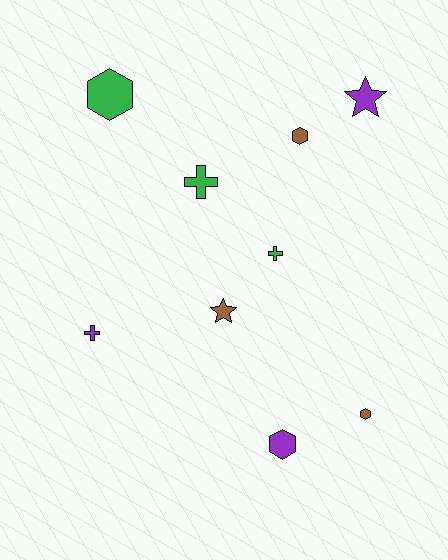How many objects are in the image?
There are 9 objects.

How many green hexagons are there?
There is 1 green hexagon.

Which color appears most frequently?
Brown, with 3 objects.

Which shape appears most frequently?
Hexagon, with 4 objects.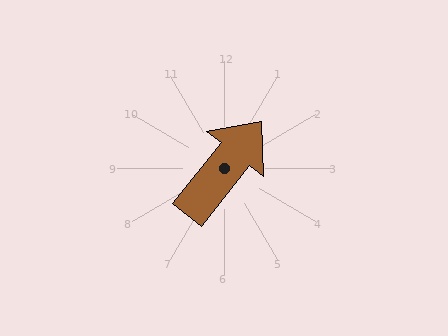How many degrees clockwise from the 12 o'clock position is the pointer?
Approximately 38 degrees.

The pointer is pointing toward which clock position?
Roughly 1 o'clock.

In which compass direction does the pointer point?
Northeast.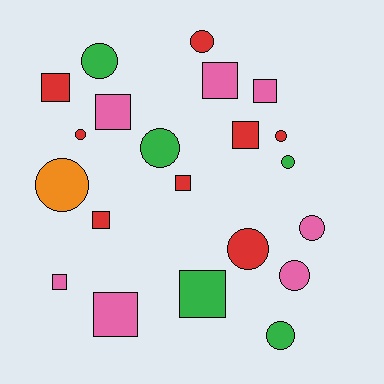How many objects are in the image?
There are 21 objects.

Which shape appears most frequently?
Circle, with 11 objects.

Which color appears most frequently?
Red, with 8 objects.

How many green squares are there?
There is 1 green square.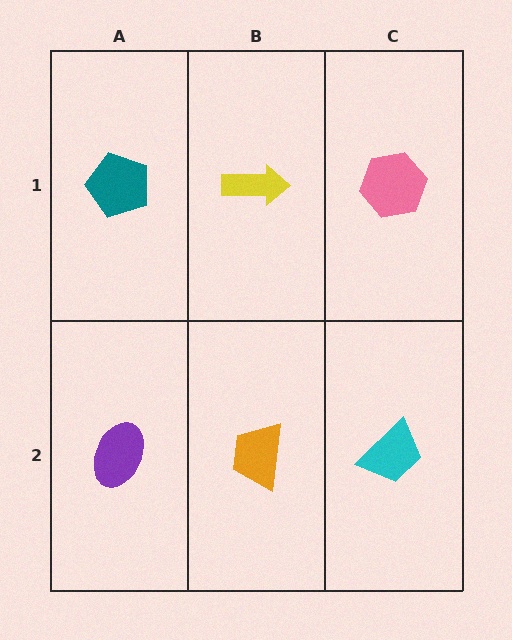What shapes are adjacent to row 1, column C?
A cyan trapezoid (row 2, column C), a yellow arrow (row 1, column B).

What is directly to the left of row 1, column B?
A teal pentagon.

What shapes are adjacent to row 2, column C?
A pink hexagon (row 1, column C), an orange trapezoid (row 2, column B).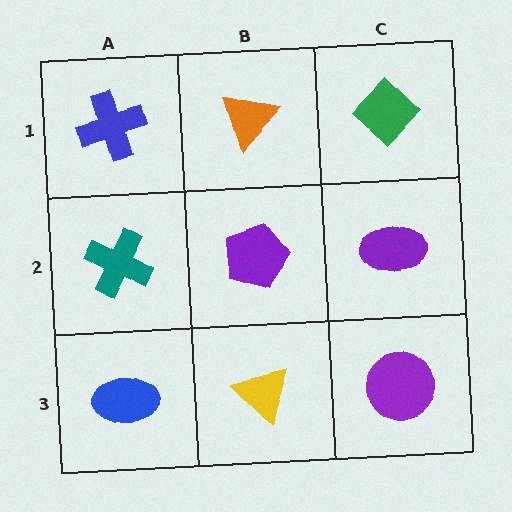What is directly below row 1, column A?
A teal cross.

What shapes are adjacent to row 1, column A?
A teal cross (row 2, column A), an orange triangle (row 1, column B).